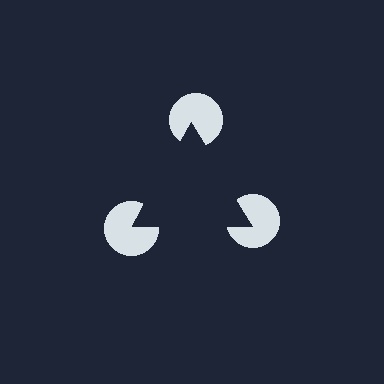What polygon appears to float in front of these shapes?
An illusory triangle — its edges are inferred from the aligned wedge cuts in the pac-man discs, not physically drawn.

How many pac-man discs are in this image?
There are 3 — one at each vertex of the illusory triangle.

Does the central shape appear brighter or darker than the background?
It typically appears slightly darker than the background, even though no actual brightness change is drawn.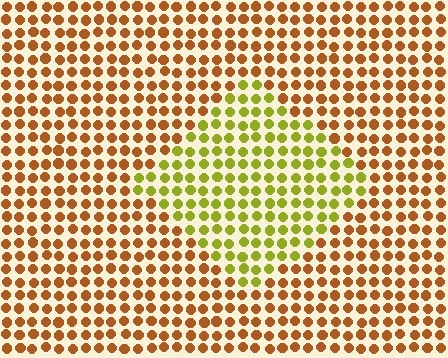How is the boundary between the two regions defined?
The boundary is defined purely by a slight shift in hue (about 47 degrees). Spacing, size, and orientation are identical on both sides.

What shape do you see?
I see a diamond.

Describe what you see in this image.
The image is filled with small brown elements in a uniform arrangement. A diamond-shaped region is visible where the elements are tinted to a slightly different hue, forming a subtle color boundary.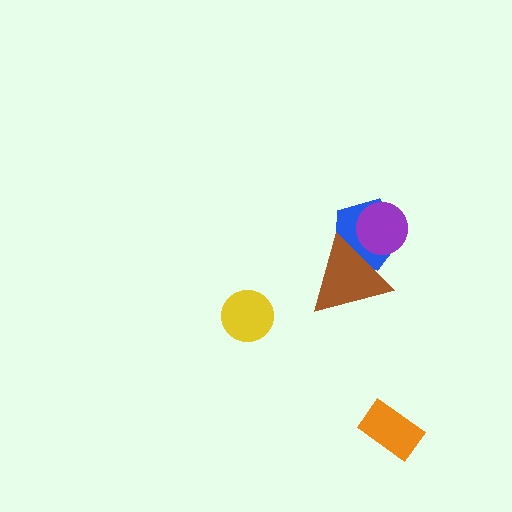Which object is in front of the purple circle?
The brown triangle is in front of the purple circle.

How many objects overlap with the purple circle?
2 objects overlap with the purple circle.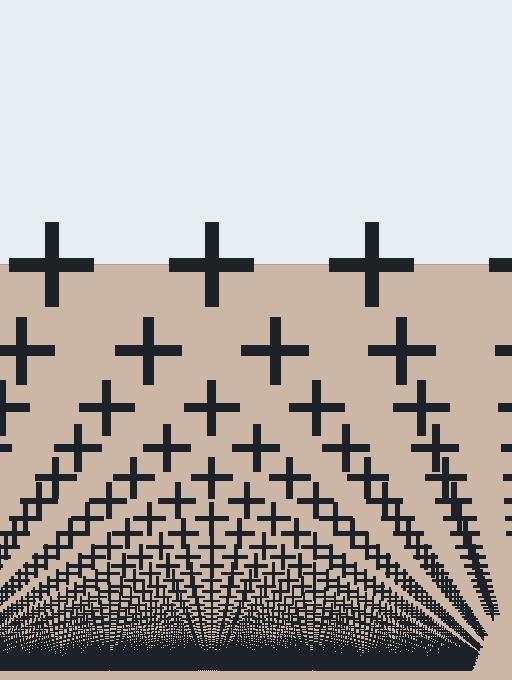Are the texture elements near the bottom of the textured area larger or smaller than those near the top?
Smaller. The gradient is inverted — elements near the bottom are smaller and denser.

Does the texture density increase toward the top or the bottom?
Density increases toward the bottom.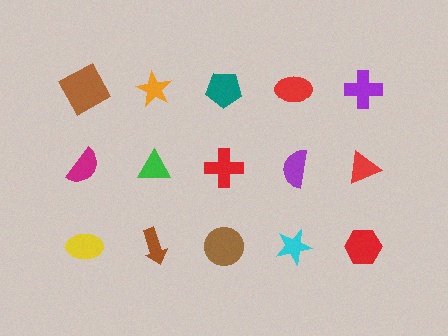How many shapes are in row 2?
5 shapes.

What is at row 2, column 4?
A purple semicircle.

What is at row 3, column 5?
A red hexagon.